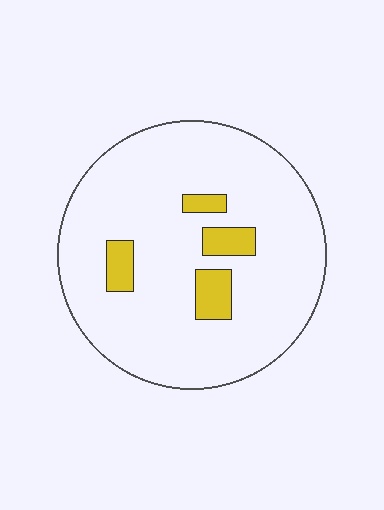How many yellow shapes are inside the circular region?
4.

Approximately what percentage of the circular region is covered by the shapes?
Approximately 10%.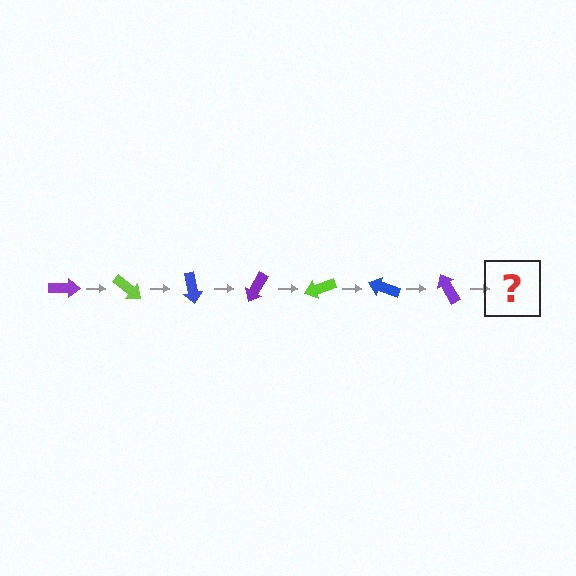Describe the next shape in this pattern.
It should be a lime arrow, rotated 280 degrees from the start.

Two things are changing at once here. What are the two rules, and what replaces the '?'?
The two rules are that it rotates 40 degrees each step and the color cycles through purple, lime, and blue. The '?' should be a lime arrow, rotated 280 degrees from the start.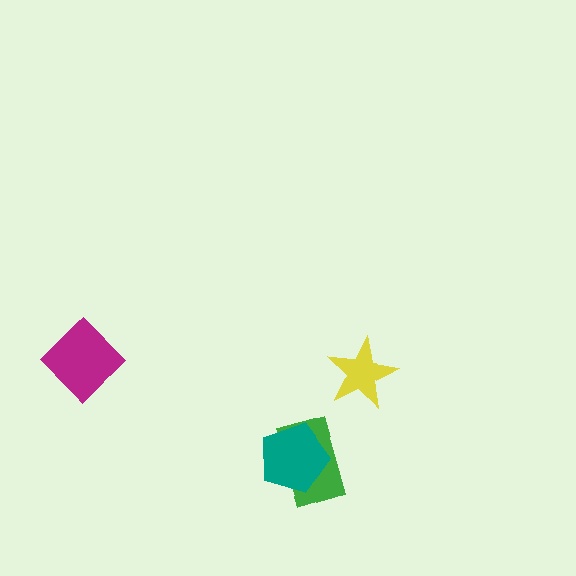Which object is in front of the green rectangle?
The teal pentagon is in front of the green rectangle.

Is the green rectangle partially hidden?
Yes, it is partially covered by another shape.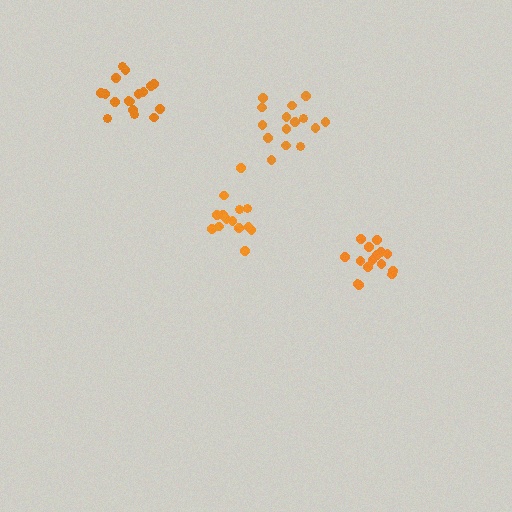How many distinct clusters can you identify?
There are 4 distinct clusters.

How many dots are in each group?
Group 1: 14 dots, Group 2: 15 dots, Group 3: 17 dots, Group 4: 15 dots (61 total).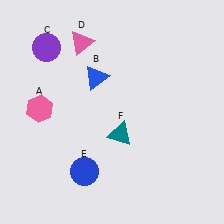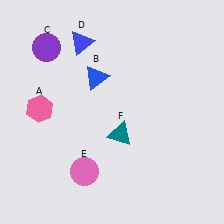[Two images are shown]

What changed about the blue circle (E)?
In Image 1, E is blue. In Image 2, it changed to pink.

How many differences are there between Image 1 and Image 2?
There are 2 differences between the two images.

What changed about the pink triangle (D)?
In Image 1, D is pink. In Image 2, it changed to blue.